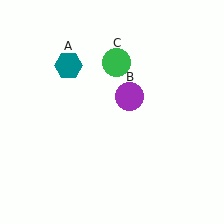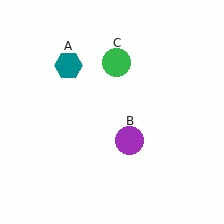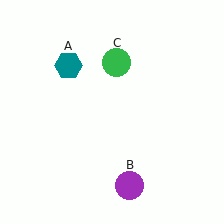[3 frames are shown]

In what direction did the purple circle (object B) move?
The purple circle (object B) moved down.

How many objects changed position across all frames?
1 object changed position: purple circle (object B).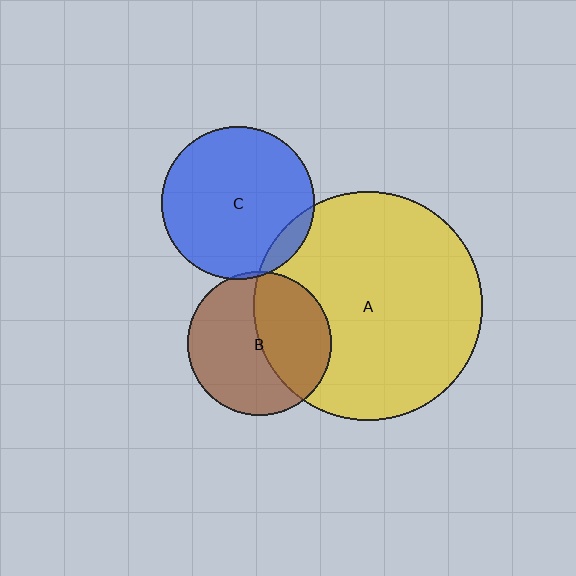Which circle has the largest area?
Circle A (yellow).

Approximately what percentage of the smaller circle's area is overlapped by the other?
Approximately 10%.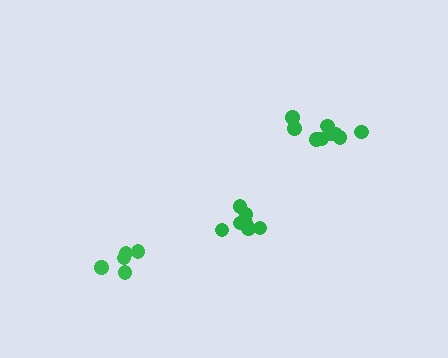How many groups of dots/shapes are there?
There are 3 groups.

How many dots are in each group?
Group 1: 8 dots, Group 2: 9 dots, Group 3: 5 dots (22 total).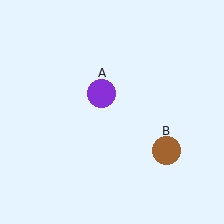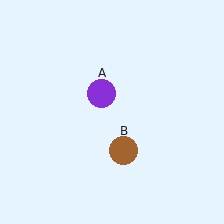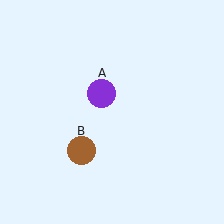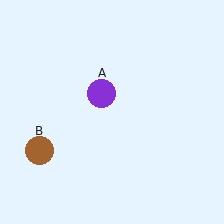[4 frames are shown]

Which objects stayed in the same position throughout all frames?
Purple circle (object A) remained stationary.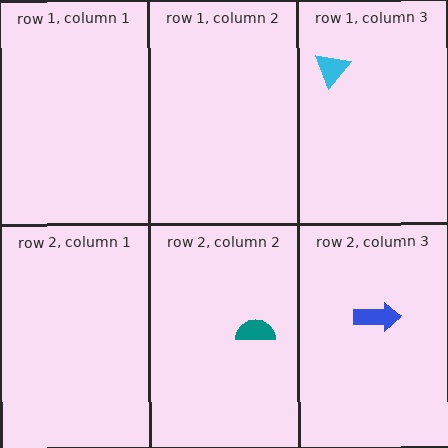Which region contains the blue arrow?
The row 2, column 3 region.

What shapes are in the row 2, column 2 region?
The teal semicircle.